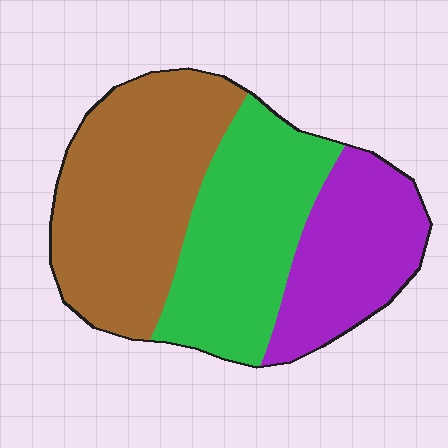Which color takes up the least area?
Purple, at roughly 25%.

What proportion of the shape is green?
Green covers around 35% of the shape.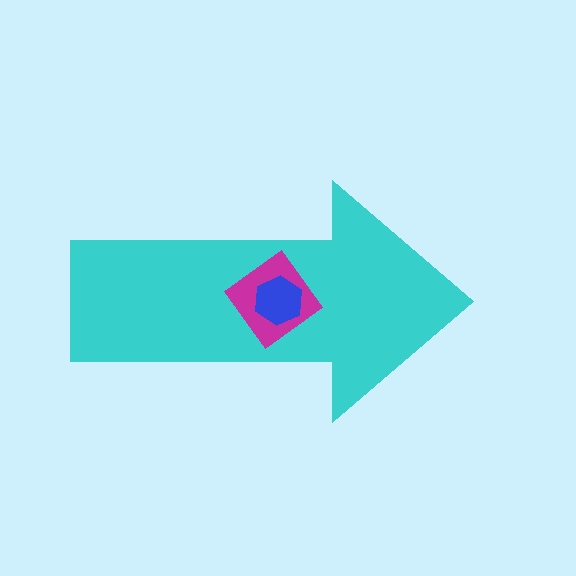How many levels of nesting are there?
3.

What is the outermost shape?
The cyan arrow.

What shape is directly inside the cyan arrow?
The magenta diamond.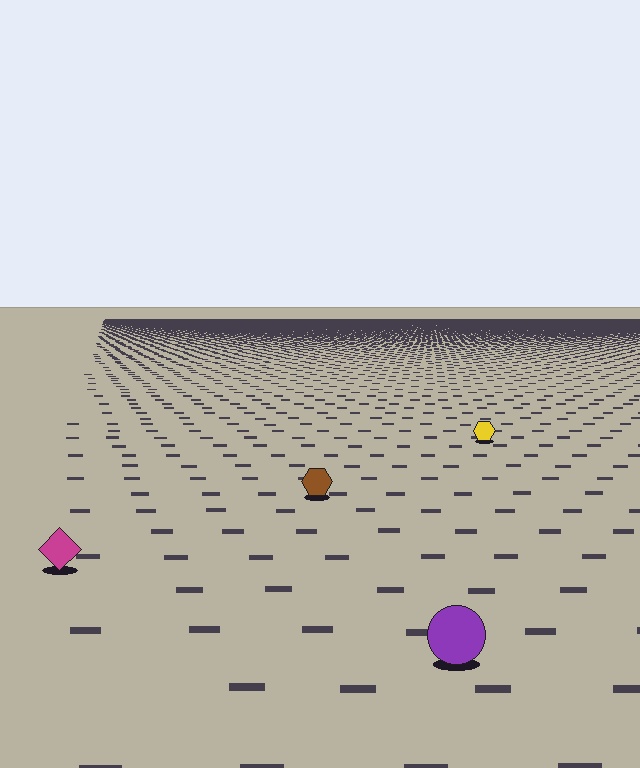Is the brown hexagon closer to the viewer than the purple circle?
No. The purple circle is closer — you can tell from the texture gradient: the ground texture is coarser near it.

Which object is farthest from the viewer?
The yellow hexagon is farthest from the viewer. It appears smaller and the ground texture around it is denser.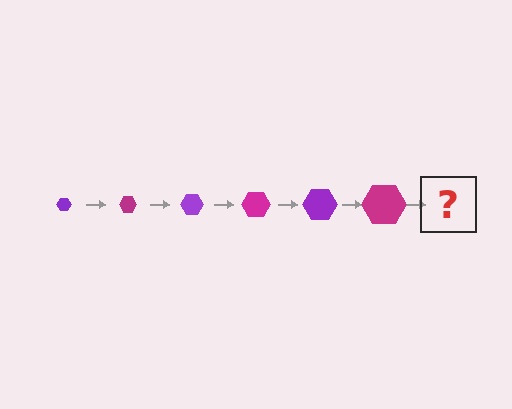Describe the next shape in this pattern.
It should be a purple hexagon, larger than the previous one.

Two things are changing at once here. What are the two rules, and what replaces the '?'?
The two rules are that the hexagon grows larger each step and the color cycles through purple and magenta. The '?' should be a purple hexagon, larger than the previous one.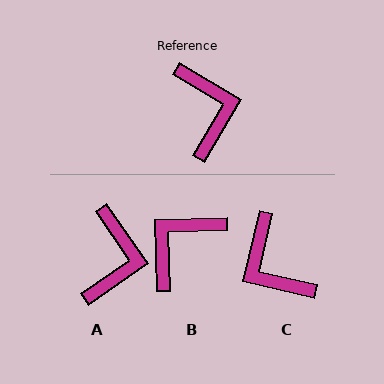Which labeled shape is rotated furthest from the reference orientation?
C, about 162 degrees away.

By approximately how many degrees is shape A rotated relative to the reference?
Approximately 25 degrees clockwise.